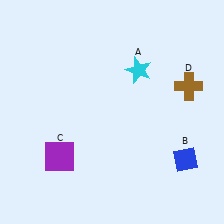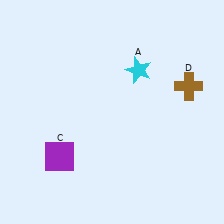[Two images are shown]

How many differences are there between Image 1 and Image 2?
There is 1 difference between the two images.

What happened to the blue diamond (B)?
The blue diamond (B) was removed in Image 2. It was in the bottom-right area of Image 1.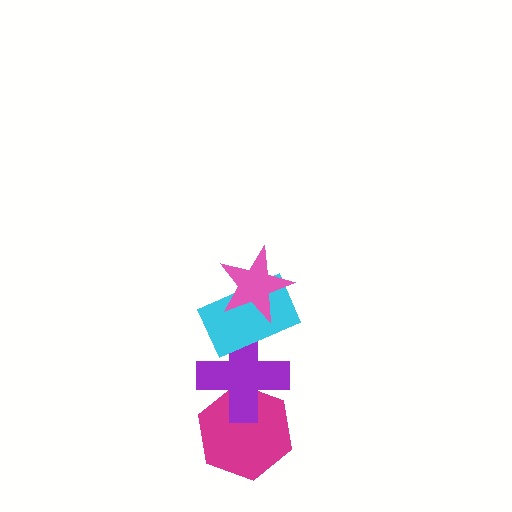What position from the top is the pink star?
The pink star is 1st from the top.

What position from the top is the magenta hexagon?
The magenta hexagon is 4th from the top.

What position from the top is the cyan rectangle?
The cyan rectangle is 2nd from the top.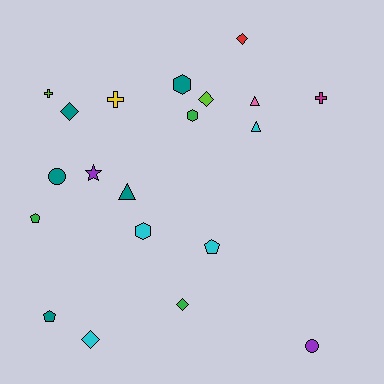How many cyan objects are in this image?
There are 4 cyan objects.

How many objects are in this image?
There are 20 objects.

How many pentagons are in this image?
There are 3 pentagons.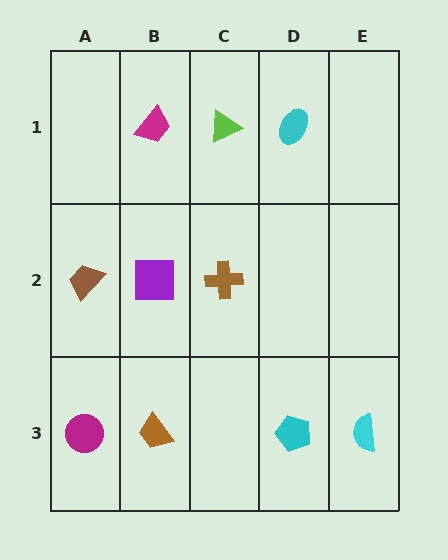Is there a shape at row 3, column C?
No, that cell is empty.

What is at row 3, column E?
A cyan semicircle.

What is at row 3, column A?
A magenta circle.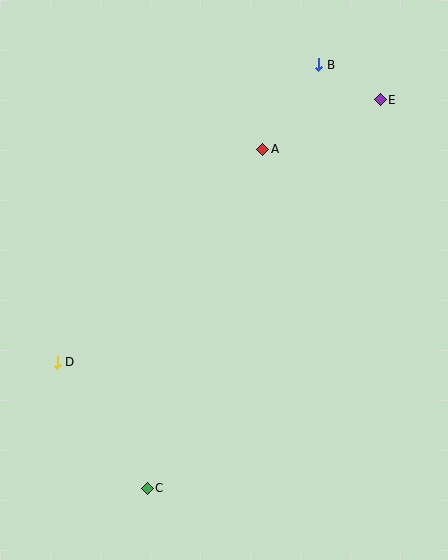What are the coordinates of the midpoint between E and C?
The midpoint between E and C is at (264, 294).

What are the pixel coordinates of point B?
Point B is at (319, 65).